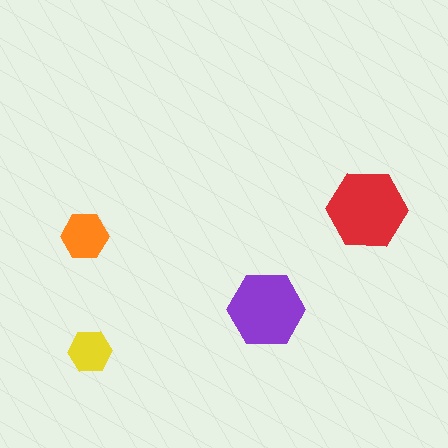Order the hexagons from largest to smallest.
the red one, the purple one, the orange one, the yellow one.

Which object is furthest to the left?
The orange hexagon is leftmost.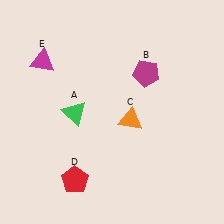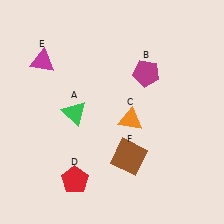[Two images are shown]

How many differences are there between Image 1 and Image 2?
There is 1 difference between the two images.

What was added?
A brown square (F) was added in Image 2.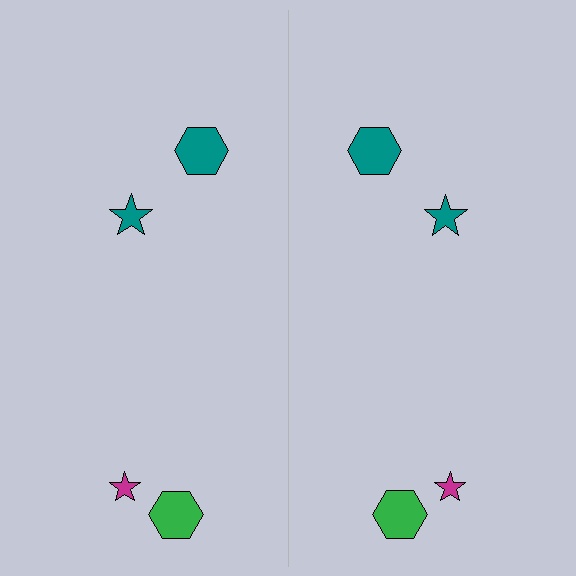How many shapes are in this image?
There are 8 shapes in this image.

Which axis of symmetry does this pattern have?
The pattern has a vertical axis of symmetry running through the center of the image.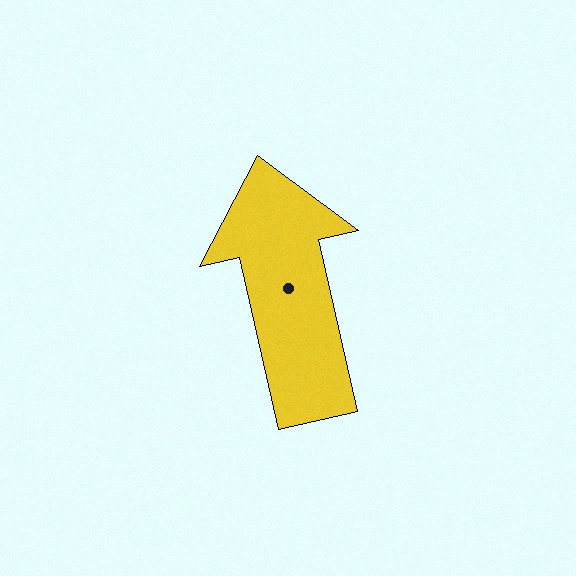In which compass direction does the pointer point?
North.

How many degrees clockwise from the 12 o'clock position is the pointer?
Approximately 347 degrees.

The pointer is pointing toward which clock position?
Roughly 12 o'clock.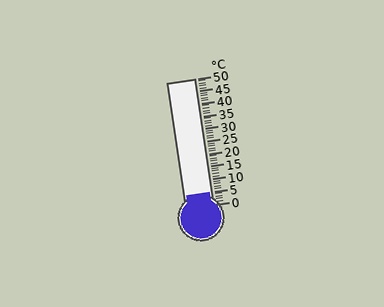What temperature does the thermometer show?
The thermometer shows approximately 5°C.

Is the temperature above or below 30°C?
The temperature is below 30°C.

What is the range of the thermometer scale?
The thermometer scale ranges from 0°C to 50°C.